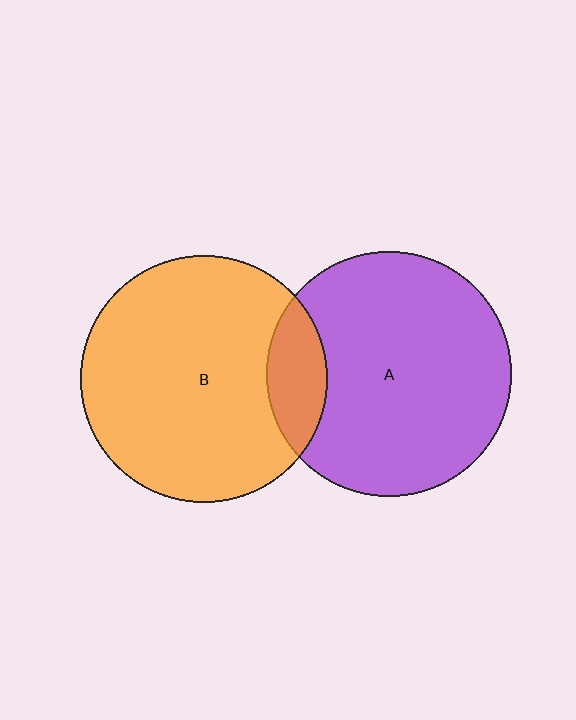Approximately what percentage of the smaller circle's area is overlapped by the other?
Approximately 15%.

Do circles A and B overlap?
Yes.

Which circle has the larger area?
Circle B (orange).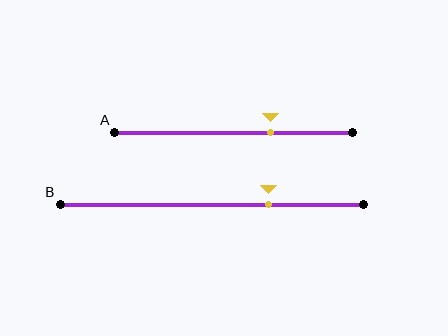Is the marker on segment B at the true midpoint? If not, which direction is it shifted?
No, the marker on segment B is shifted to the right by about 19% of the segment length.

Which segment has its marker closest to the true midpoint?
Segment A has its marker closest to the true midpoint.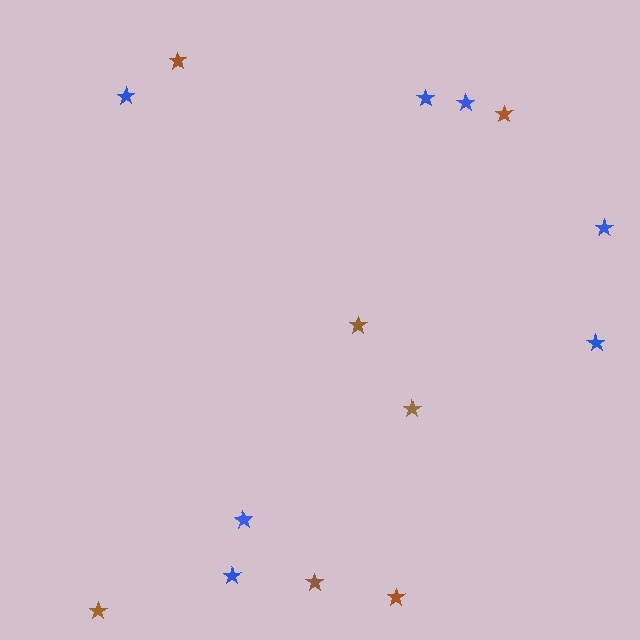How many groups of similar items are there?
There are 2 groups: one group of blue stars (7) and one group of brown stars (7).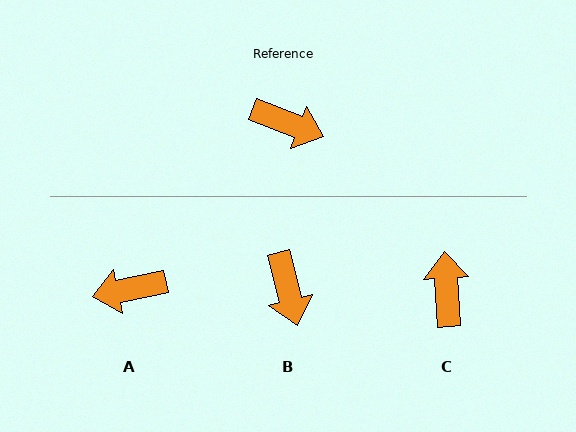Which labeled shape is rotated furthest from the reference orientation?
A, about 147 degrees away.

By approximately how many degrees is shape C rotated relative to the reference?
Approximately 115 degrees counter-clockwise.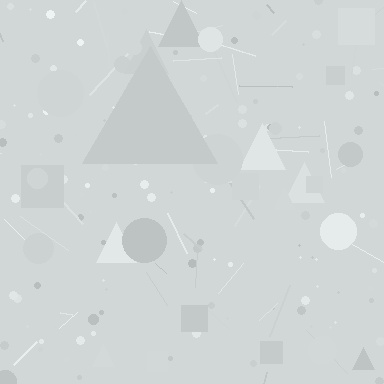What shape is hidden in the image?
A triangle is hidden in the image.